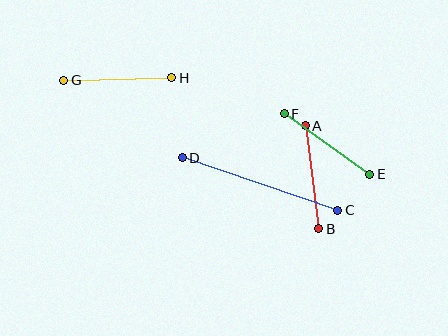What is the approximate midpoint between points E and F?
The midpoint is at approximately (327, 144) pixels.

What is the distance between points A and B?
The distance is approximately 104 pixels.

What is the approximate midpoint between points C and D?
The midpoint is at approximately (260, 184) pixels.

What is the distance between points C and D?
The distance is approximately 164 pixels.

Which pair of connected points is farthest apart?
Points C and D are farthest apart.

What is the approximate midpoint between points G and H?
The midpoint is at approximately (118, 79) pixels.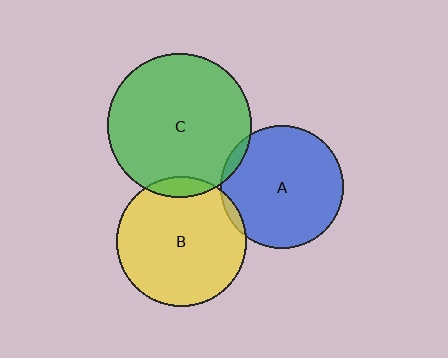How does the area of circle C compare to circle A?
Approximately 1.4 times.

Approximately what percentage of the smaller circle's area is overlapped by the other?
Approximately 5%.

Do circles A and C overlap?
Yes.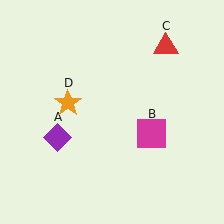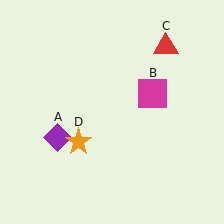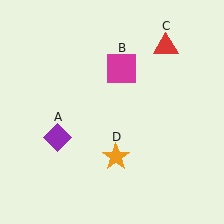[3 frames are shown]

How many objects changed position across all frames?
2 objects changed position: magenta square (object B), orange star (object D).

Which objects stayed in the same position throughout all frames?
Purple diamond (object A) and red triangle (object C) remained stationary.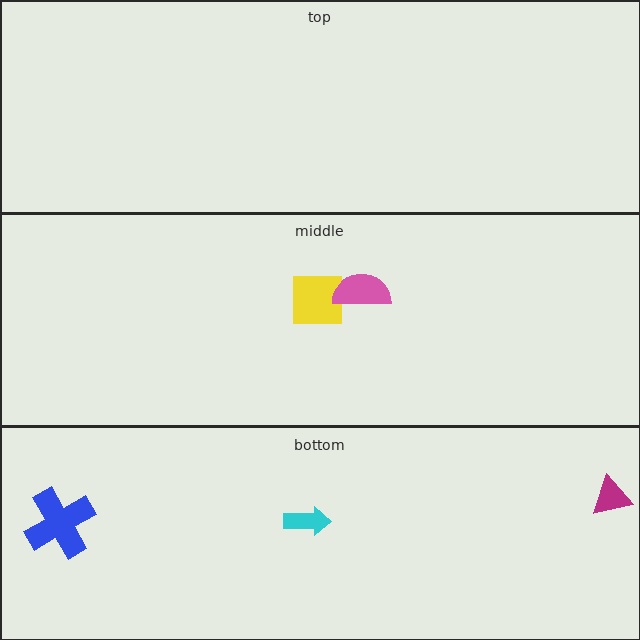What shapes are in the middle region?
The yellow square, the pink semicircle.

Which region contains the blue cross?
The bottom region.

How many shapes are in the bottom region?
3.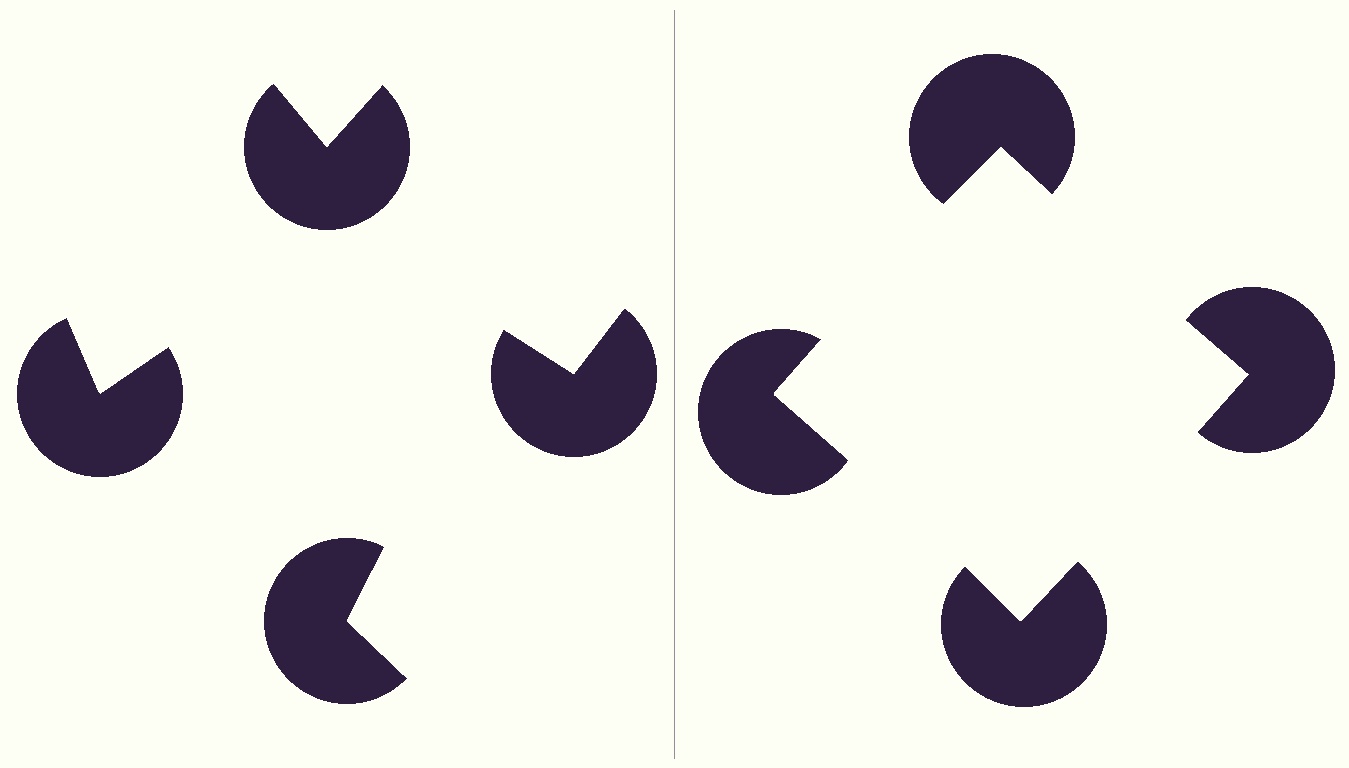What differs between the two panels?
The pac-man discs are positioned identically on both sides; only the wedge orientations differ. On the right they align to a square; on the left they are misaligned.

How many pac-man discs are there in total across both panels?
8 — 4 on each side.